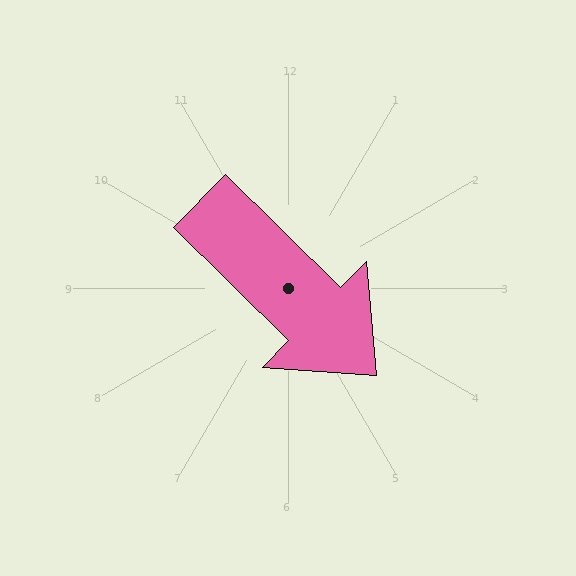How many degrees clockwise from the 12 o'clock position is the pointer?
Approximately 135 degrees.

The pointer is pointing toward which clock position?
Roughly 4 o'clock.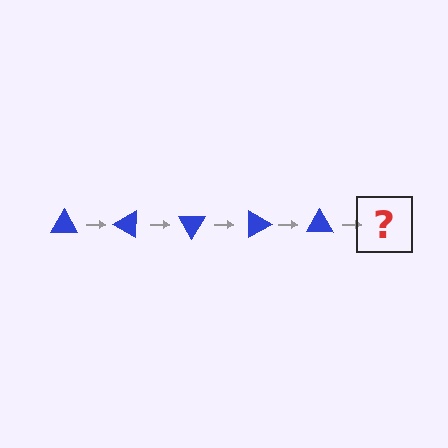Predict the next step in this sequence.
The next step is a blue triangle rotated 150 degrees.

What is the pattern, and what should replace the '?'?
The pattern is that the triangle rotates 30 degrees each step. The '?' should be a blue triangle rotated 150 degrees.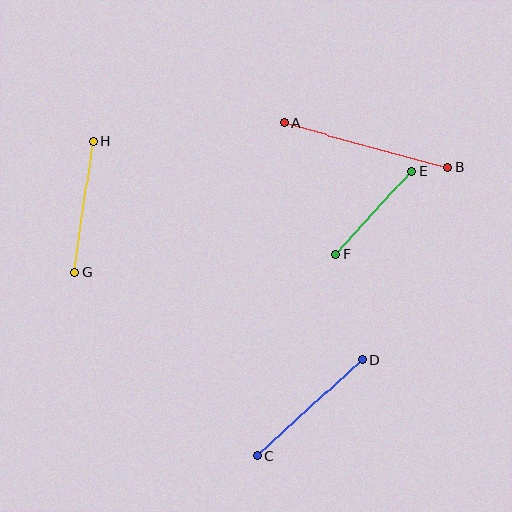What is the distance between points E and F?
The distance is approximately 112 pixels.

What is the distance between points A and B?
The distance is approximately 169 pixels.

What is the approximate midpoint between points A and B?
The midpoint is at approximately (366, 145) pixels.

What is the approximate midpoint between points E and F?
The midpoint is at approximately (374, 213) pixels.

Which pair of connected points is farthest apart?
Points A and B are farthest apart.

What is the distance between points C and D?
The distance is approximately 143 pixels.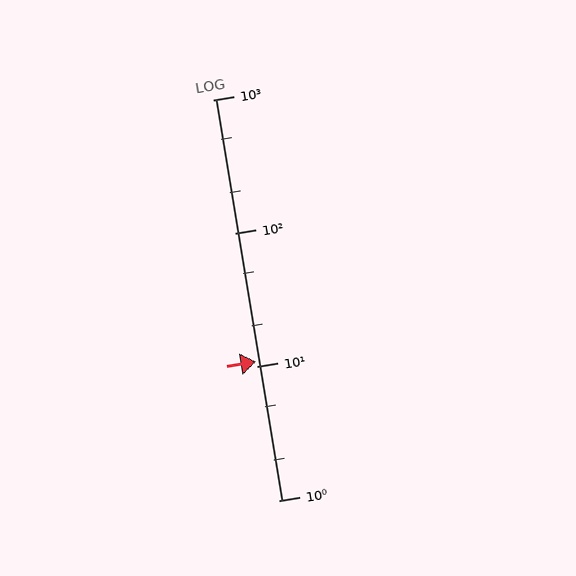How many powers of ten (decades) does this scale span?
The scale spans 3 decades, from 1 to 1000.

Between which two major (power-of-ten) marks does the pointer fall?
The pointer is between 10 and 100.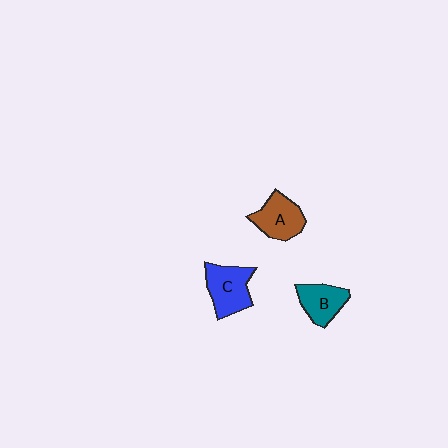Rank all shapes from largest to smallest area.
From largest to smallest: C (blue), A (brown), B (teal).